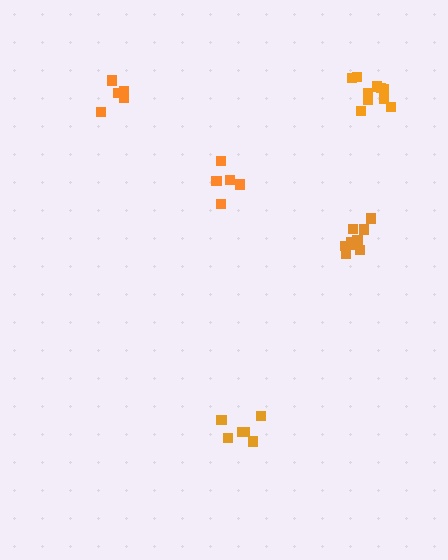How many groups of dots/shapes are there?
There are 5 groups.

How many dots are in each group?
Group 1: 5 dots, Group 2: 5 dots, Group 3: 6 dots, Group 4: 10 dots, Group 5: 9 dots (35 total).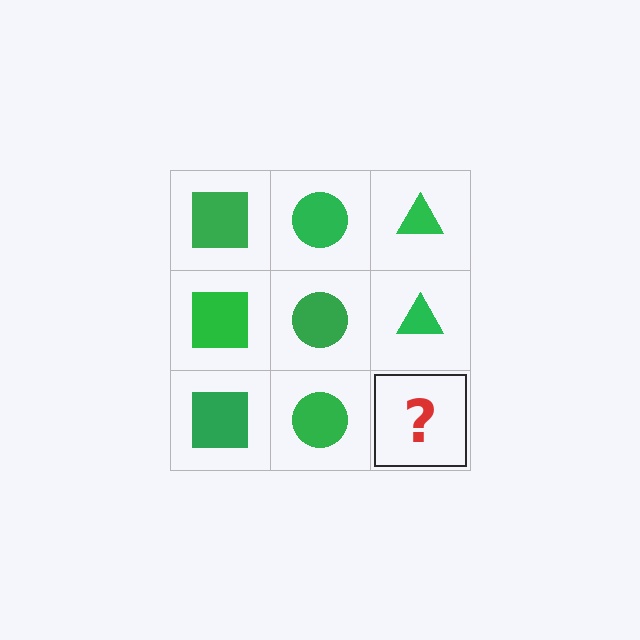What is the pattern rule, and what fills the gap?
The rule is that each column has a consistent shape. The gap should be filled with a green triangle.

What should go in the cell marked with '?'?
The missing cell should contain a green triangle.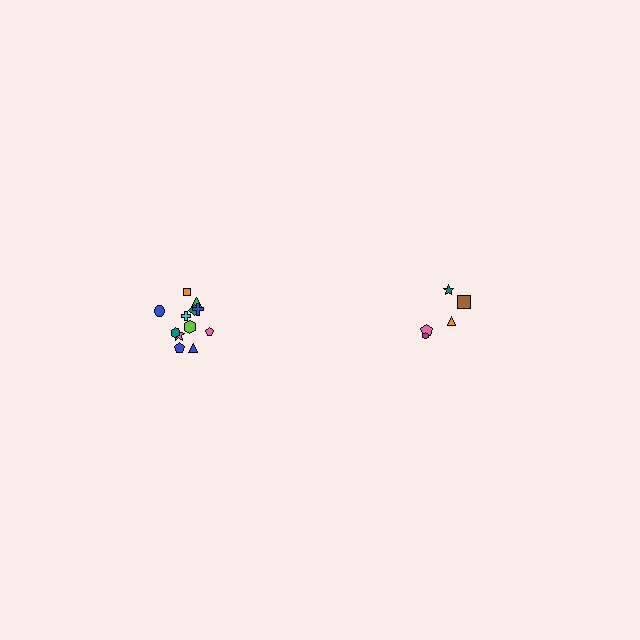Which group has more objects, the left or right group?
The left group.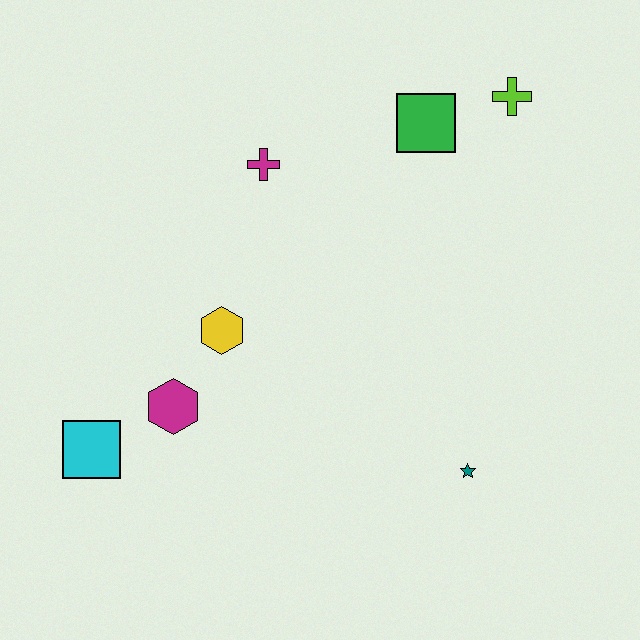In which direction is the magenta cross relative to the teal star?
The magenta cross is above the teal star.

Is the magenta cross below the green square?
Yes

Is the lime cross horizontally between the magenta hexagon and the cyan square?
No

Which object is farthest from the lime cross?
The cyan square is farthest from the lime cross.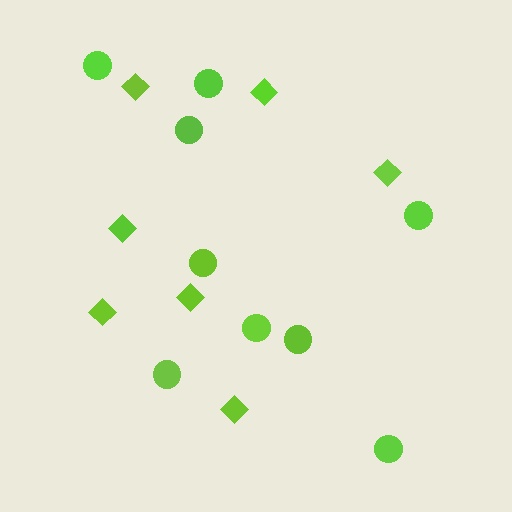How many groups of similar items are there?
There are 2 groups: one group of diamonds (7) and one group of circles (9).